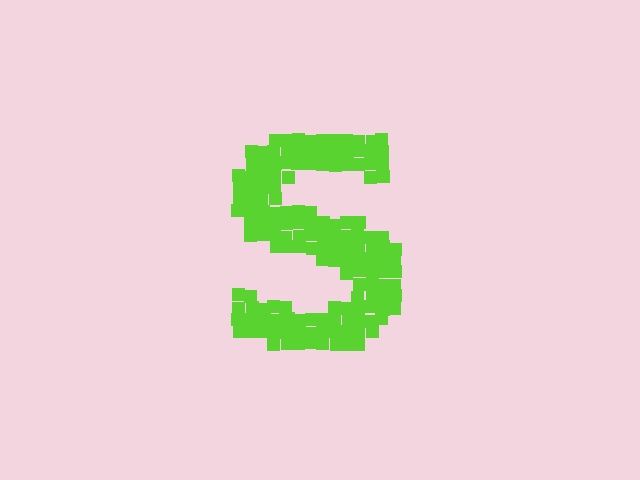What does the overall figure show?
The overall figure shows the letter S.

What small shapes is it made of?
It is made of small squares.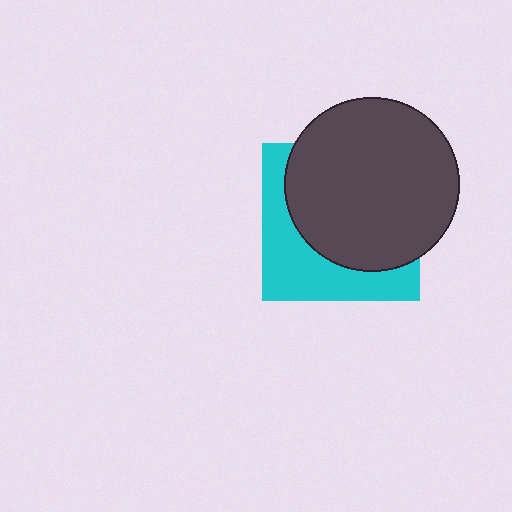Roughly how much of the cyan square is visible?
A small part of it is visible (roughly 38%).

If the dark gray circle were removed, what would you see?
You would see the complete cyan square.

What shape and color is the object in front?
The object in front is a dark gray circle.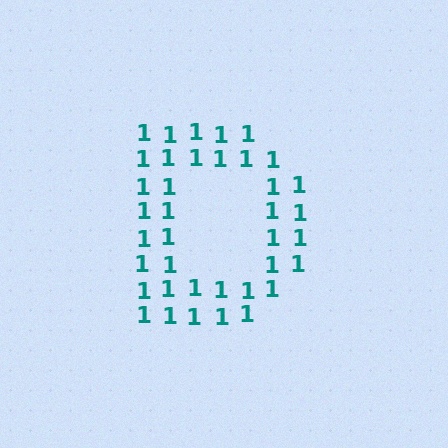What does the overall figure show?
The overall figure shows the letter D.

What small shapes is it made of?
It is made of small digit 1's.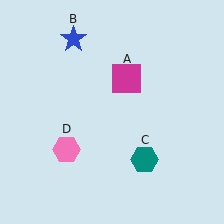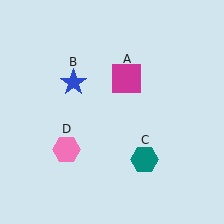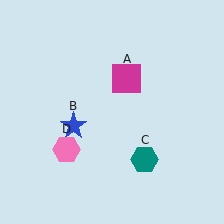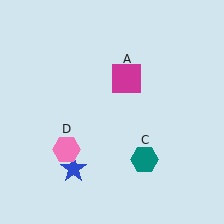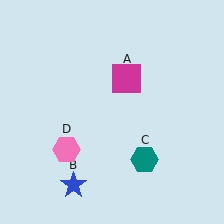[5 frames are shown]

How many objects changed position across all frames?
1 object changed position: blue star (object B).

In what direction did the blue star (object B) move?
The blue star (object B) moved down.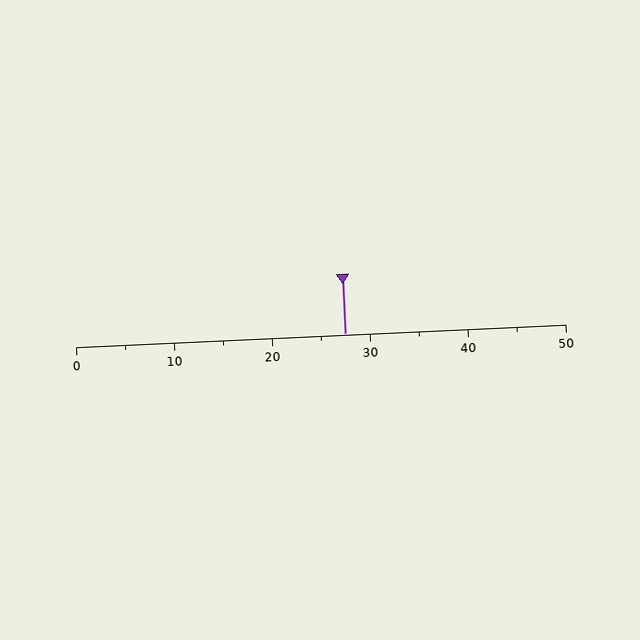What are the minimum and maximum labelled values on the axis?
The axis runs from 0 to 50.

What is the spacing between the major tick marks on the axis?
The major ticks are spaced 10 apart.